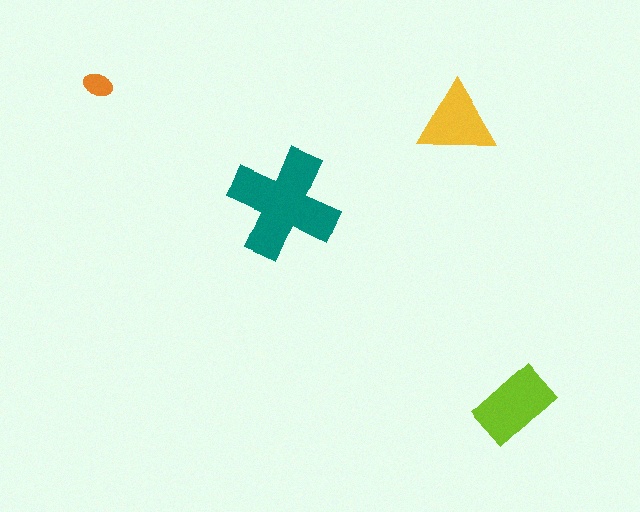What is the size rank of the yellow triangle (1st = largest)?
3rd.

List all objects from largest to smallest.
The teal cross, the lime rectangle, the yellow triangle, the orange ellipse.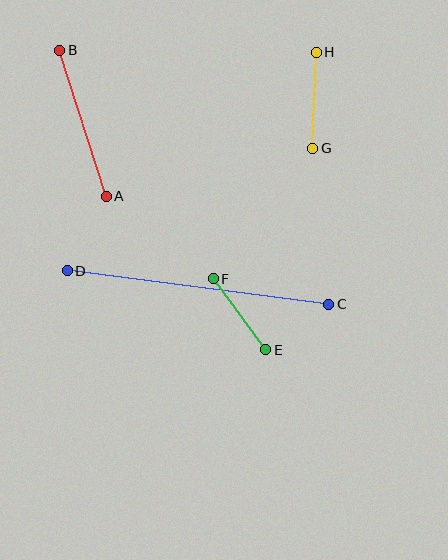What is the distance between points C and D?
The distance is approximately 264 pixels.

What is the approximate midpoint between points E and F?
The midpoint is at approximately (240, 314) pixels.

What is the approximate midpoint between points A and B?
The midpoint is at approximately (83, 123) pixels.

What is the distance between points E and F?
The distance is approximately 88 pixels.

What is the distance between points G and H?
The distance is approximately 96 pixels.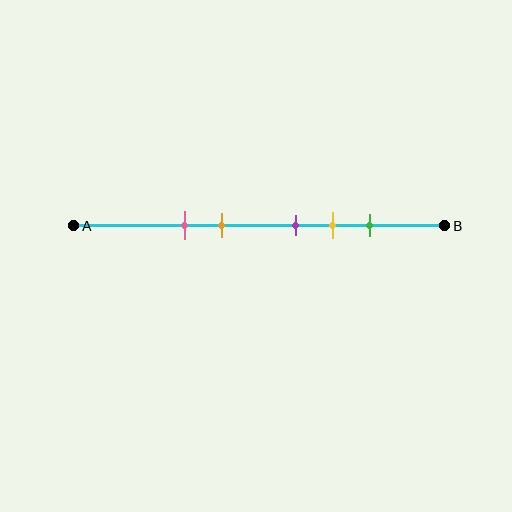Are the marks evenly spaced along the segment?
No, the marks are not evenly spaced.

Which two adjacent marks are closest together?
The purple and yellow marks are the closest adjacent pair.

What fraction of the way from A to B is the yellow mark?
The yellow mark is approximately 70% (0.7) of the way from A to B.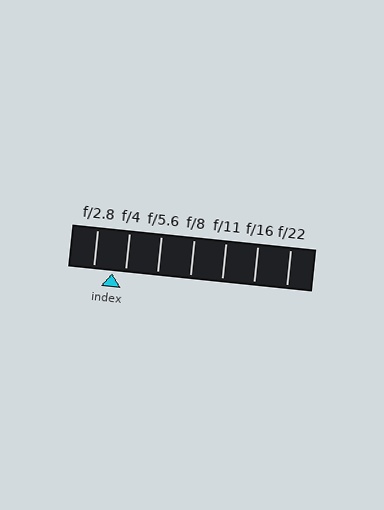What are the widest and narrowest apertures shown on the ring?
The widest aperture shown is f/2.8 and the narrowest is f/22.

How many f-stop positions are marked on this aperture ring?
There are 7 f-stop positions marked.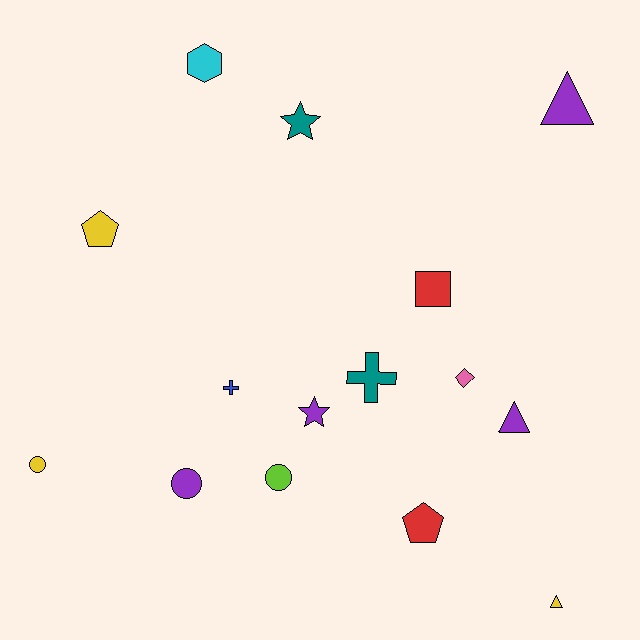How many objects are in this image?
There are 15 objects.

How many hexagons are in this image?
There is 1 hexagon.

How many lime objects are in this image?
There is 1 lime object.